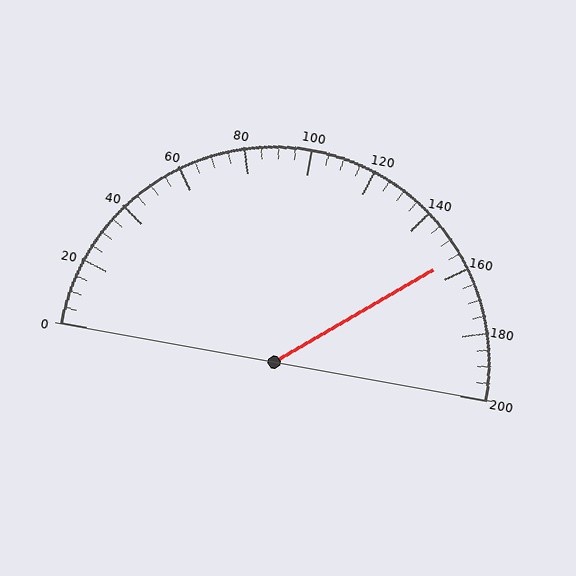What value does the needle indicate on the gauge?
The needle indicates approximately 155.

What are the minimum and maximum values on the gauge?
The gauge ranges from 0 to 200.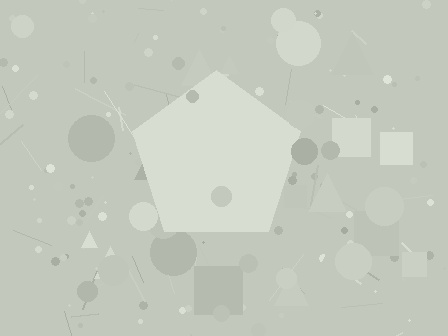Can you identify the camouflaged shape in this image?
The camouflaged shape is a pentagon.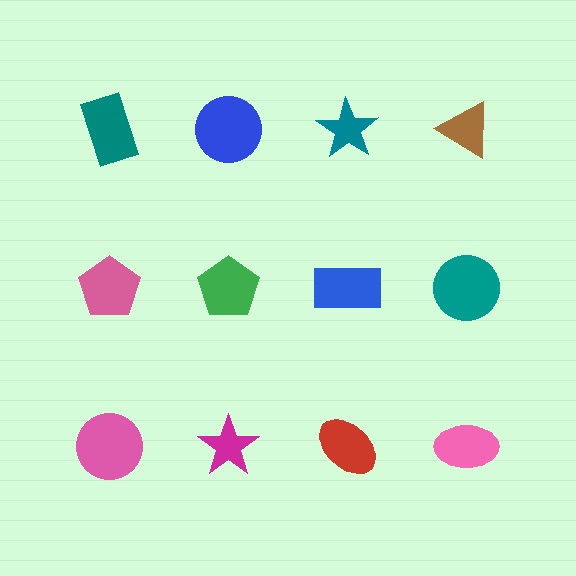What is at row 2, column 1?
A pink pentagon.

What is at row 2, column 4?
A teal circle.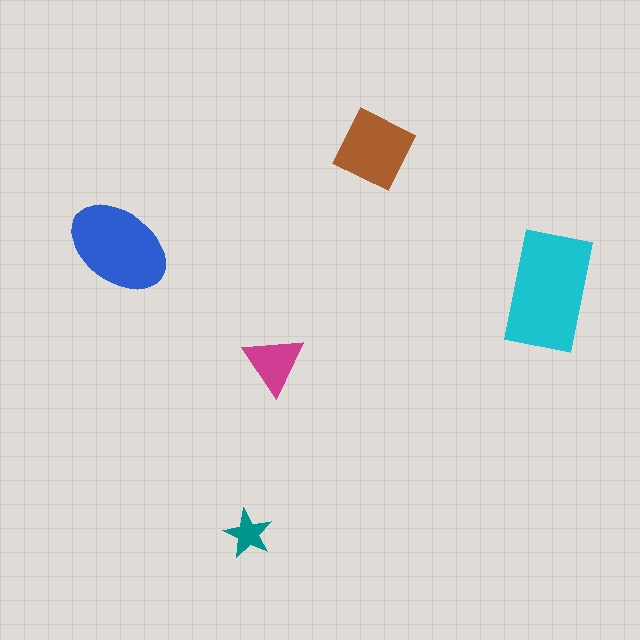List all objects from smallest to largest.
The teal star, the magenta triangle, the brown square, the blue ellipse, the cyan rectangle.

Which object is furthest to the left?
The blue ellipse is leftmost.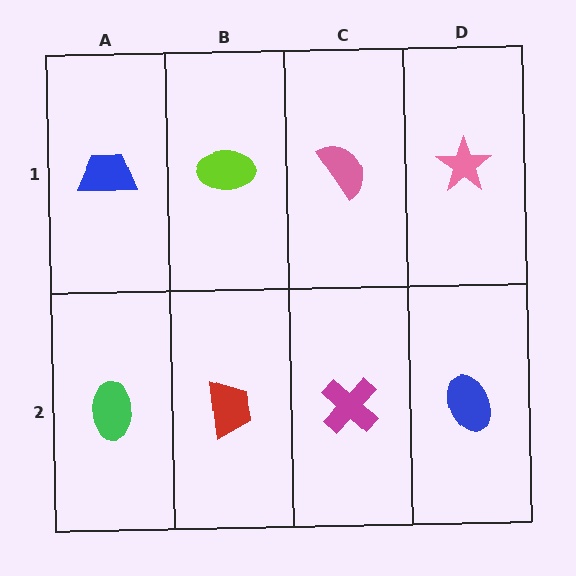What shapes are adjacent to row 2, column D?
A pink star (row 1, column D), a magenta cross (row 2, column C).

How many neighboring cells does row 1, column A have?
2.